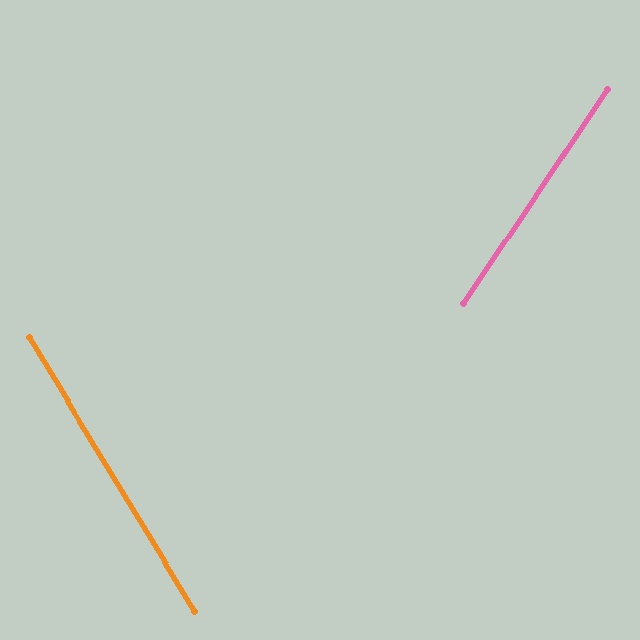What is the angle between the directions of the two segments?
Approximately 65 degrees.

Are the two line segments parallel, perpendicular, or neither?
Neither parallel nor perpendicular — they differ by about 65°.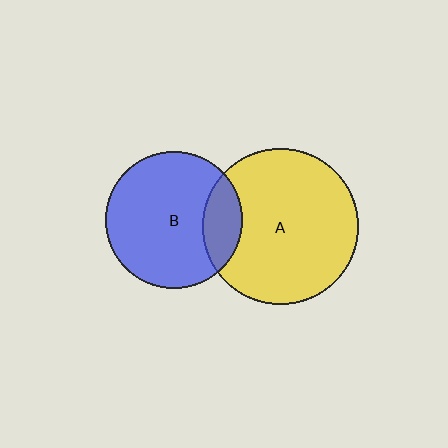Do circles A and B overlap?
Yes.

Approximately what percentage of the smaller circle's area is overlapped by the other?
Approximately 20%.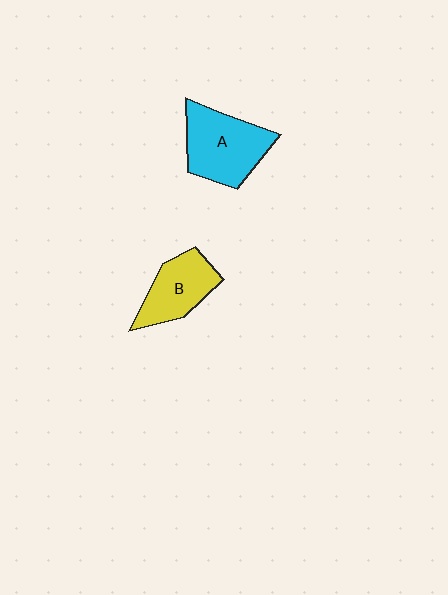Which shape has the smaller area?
Shape B (yellow).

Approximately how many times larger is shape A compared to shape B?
Approximately 1.3 times.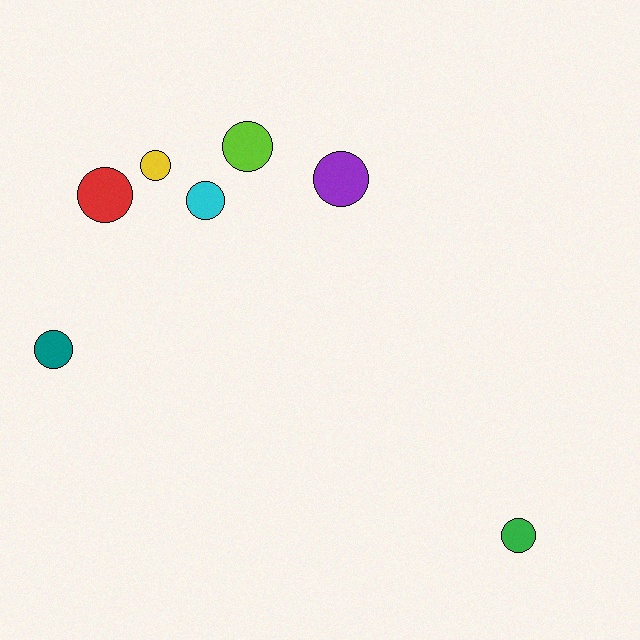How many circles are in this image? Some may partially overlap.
There are 7 circles.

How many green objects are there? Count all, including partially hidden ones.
There is 1 green object.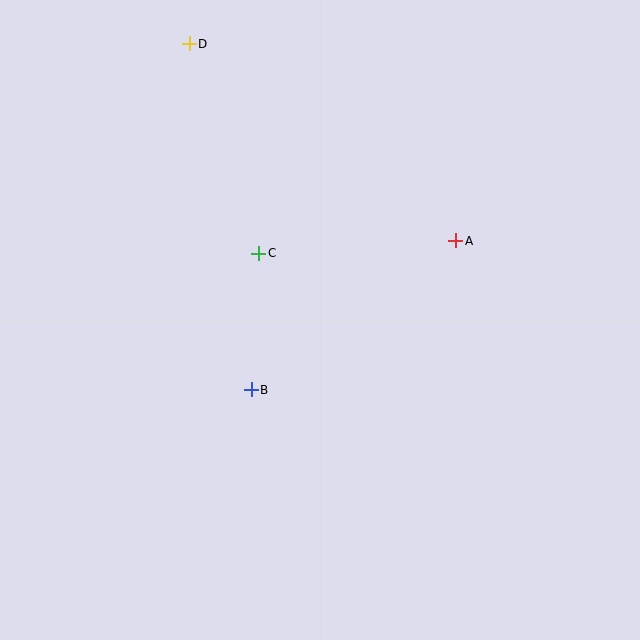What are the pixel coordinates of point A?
Point A is at (456, 241).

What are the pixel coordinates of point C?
Point C is at (259, 253).